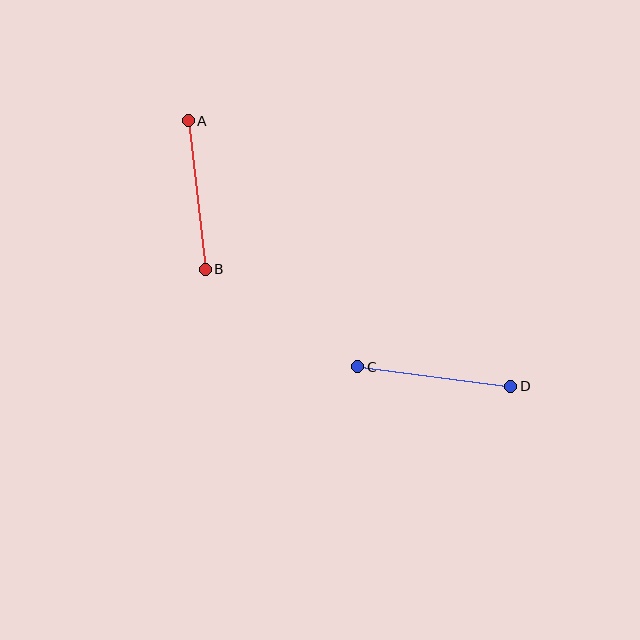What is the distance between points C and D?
The distance is approximately 154 pixels.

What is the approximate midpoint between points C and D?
The midpoint is at approximately (434, 376) pixels.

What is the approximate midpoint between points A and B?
The midpoint is at approximately (197, 195) pixels.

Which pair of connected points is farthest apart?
Points C and D are farthest apart.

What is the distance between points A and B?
The distance is approximately 149 pixels.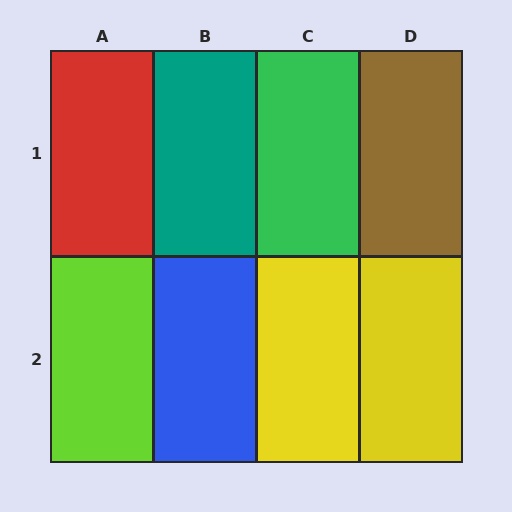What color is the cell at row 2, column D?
Yellow.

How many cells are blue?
1 cell is blue.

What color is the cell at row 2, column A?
Lime.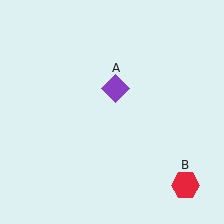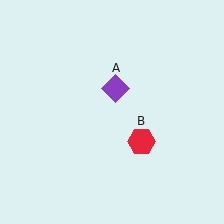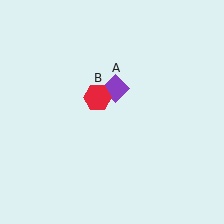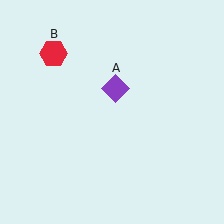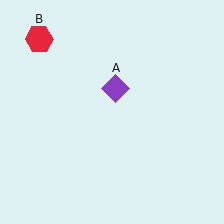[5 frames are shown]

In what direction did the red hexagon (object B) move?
The red hexagon (object B) moved up and to the left.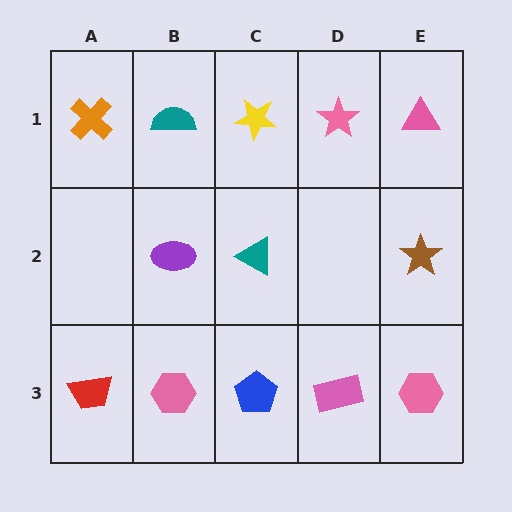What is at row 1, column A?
An orange cross.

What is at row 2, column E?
A brown star.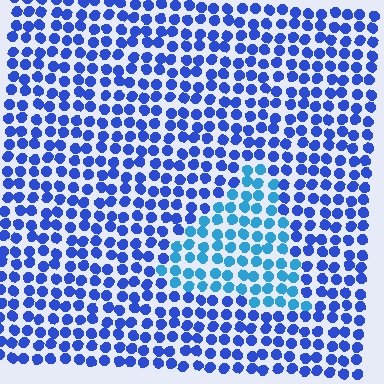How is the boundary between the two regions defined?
The boundary is defined purely by a slight shift in hue (about 31 degrees). Spacing, size, and orientation are identical on both sides.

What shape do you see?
I see a triangle.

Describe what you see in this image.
The image is filled with small blue elements in a uniform arrangement. A triangle-shaped region is visible where the elements are tinted to a slightly different hue, forming a subtle color boundary.